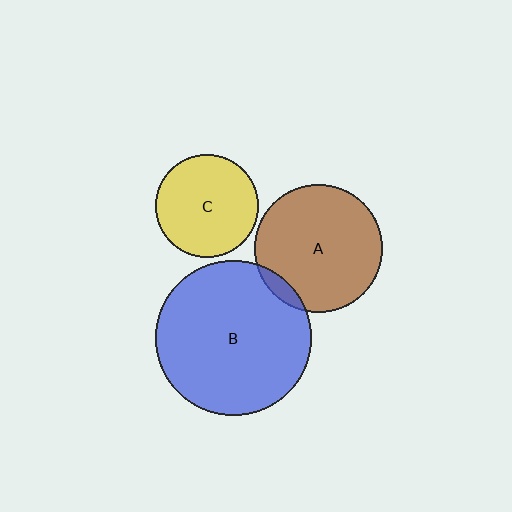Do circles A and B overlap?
Yes.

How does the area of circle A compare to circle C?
Approximately 1.5 times.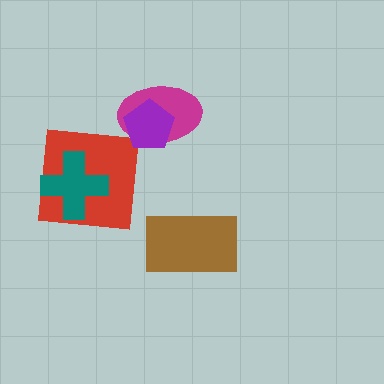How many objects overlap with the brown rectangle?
0 objects overlap with the brown rectangle.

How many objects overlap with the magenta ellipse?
1 object overlaps with the magenta ellipse.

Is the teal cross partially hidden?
No, no other shape covers it.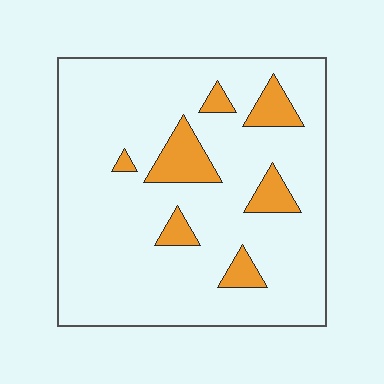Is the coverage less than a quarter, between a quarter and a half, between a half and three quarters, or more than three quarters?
Less than a quarter.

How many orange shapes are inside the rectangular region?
7.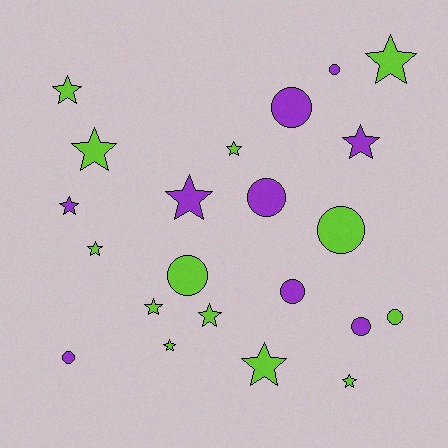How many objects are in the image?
There are 22 objects.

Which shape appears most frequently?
Star, with 13 objects.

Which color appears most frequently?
Lime, with 13 objects.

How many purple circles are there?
There are 6 purple circles.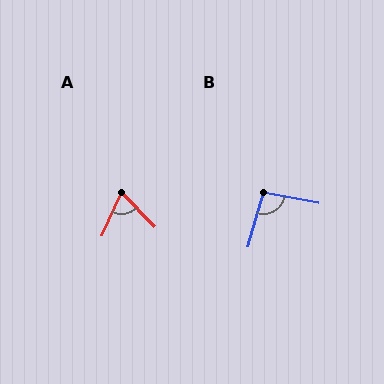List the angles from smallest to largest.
A (68°), B (95°).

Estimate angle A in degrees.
Approximately 68 degrees.